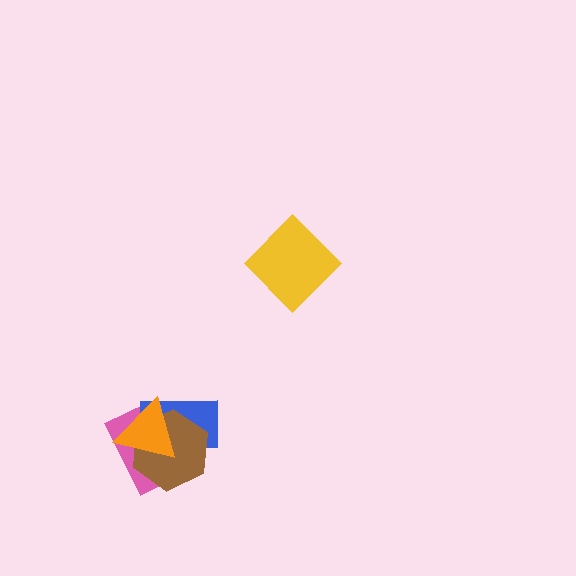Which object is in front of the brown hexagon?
The orange triangle is in front of the brown hexagon.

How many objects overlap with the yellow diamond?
0 objects overlap with the yellow diamond.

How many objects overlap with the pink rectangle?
3 objects overlap with the pink rectangle.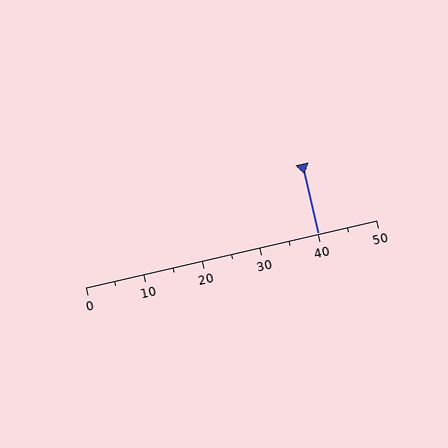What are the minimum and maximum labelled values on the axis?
The axis runs from 0 to 50.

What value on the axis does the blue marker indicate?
The marker indicates approximately 40.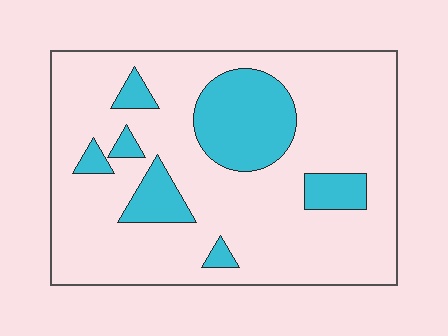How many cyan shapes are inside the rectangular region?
7.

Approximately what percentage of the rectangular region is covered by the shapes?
Approximately 20%.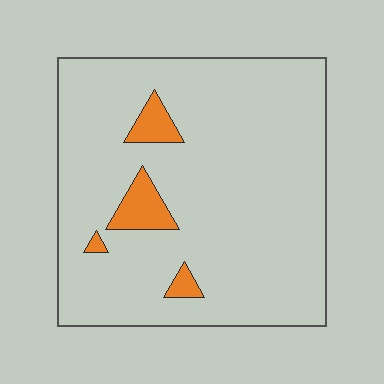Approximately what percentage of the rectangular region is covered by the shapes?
Approximately 5%.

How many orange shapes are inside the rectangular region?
4.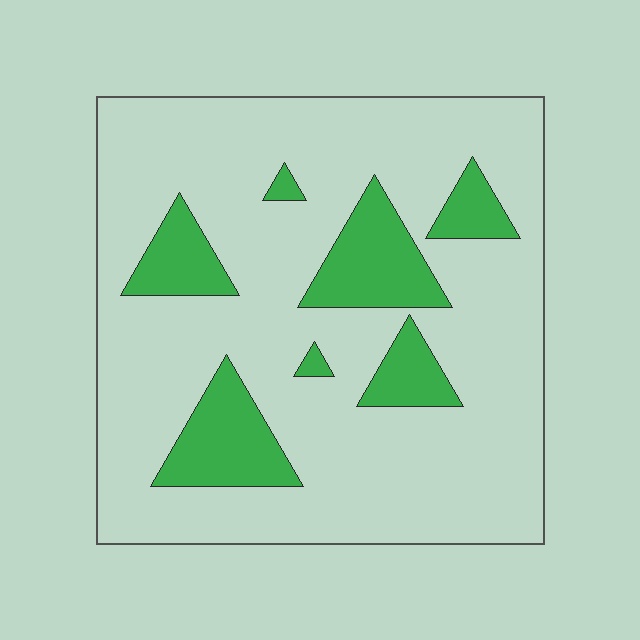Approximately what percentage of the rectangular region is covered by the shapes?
Approximately 20%.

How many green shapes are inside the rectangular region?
7.